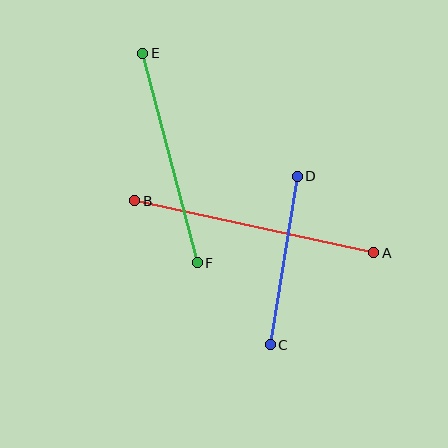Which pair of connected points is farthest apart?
Points A and B are farthest apart.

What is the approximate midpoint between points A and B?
The midpoint is at approximately (254, 227) pixels.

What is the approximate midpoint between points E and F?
The midpoint is at approximately (170, 158) pixels.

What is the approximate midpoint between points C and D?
The midpoint is at approximately (284, 261) pixels.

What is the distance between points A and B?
The distance is approximately 245 pixels.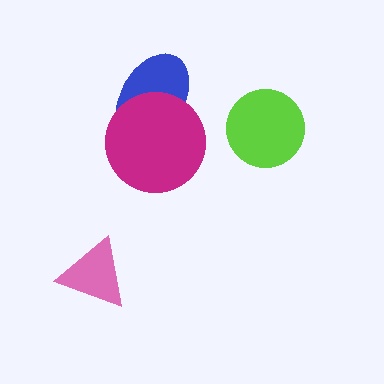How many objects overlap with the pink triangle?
0 objects overlap with the pink triangle.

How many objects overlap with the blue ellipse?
1 object overlaps with the blue ellipse.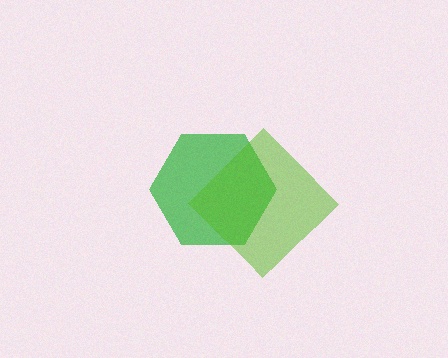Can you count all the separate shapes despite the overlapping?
Yes, there are 2 separate shapes.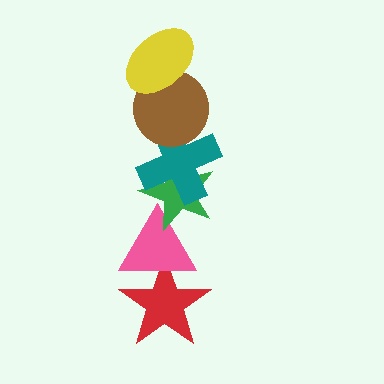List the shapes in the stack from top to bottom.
From top to bottom: the yellow ellipse, the brown circle, the teal cross, the green star, the pink triangle, the red star.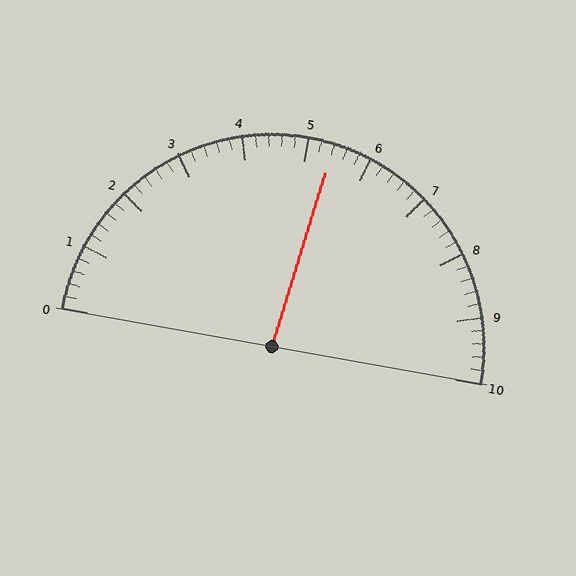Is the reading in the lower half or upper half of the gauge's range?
The reading is in the upper half of the range (0 to 10).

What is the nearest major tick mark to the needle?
The nearest major tick mark is 5.